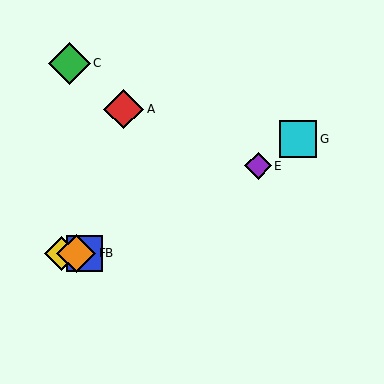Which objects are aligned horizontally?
Objects B, D, F are aligned horizontally.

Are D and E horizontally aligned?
No, D is at y≈253 and E is at y≈166.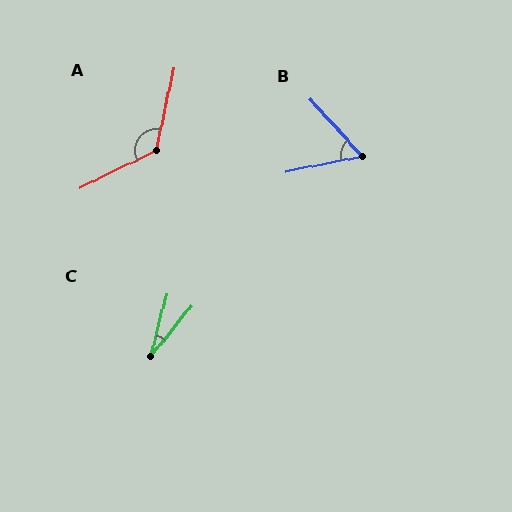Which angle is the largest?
A, at approximately 128 degrees.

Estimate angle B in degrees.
Approximately 59 degrees.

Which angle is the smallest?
C, at approximately 24 degrees.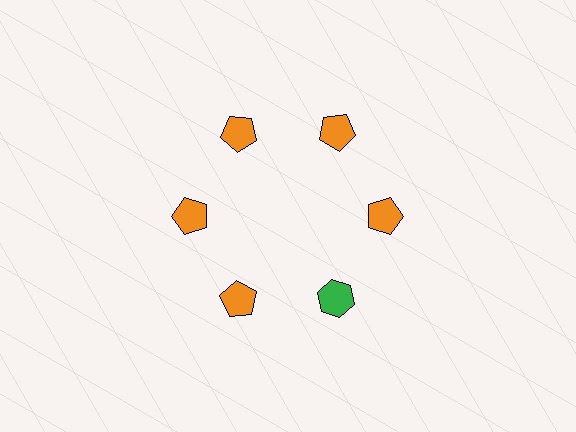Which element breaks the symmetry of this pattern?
The green hexagon at roughly the 5 o'clock position breaks the symmetry. All other shapes are orange pentagons.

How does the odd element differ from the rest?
It differs in both color (green instead of orange) and shape (hexagon instead of pentagon).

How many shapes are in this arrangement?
There are 6 shapes arranged in a ring pattern.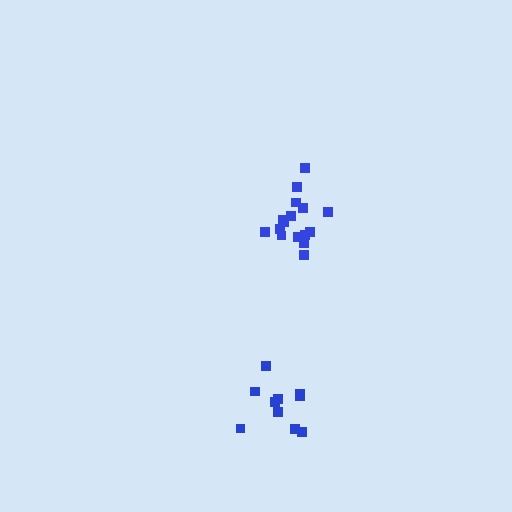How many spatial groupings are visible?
There are 2 spatial groupings.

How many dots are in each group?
Group 1: 16 dots, Group 2: 11 dots (27 total).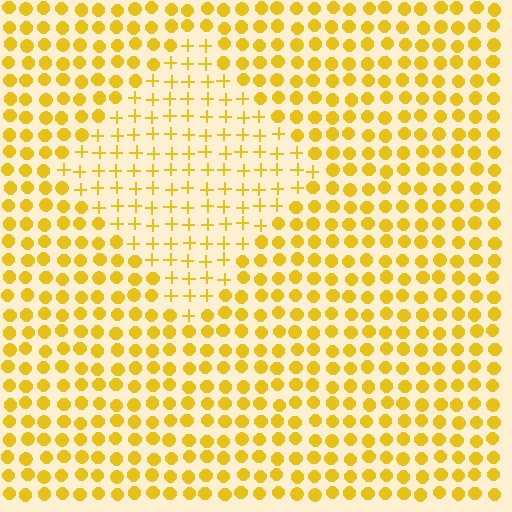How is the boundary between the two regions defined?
The boundary is defined by a change in element shape: plus signs inside vs. circles outside. All elements share the same color and spacing.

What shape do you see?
I see a diamond.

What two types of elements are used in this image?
The image uses plus signs inside the diamond region and circles outside it.